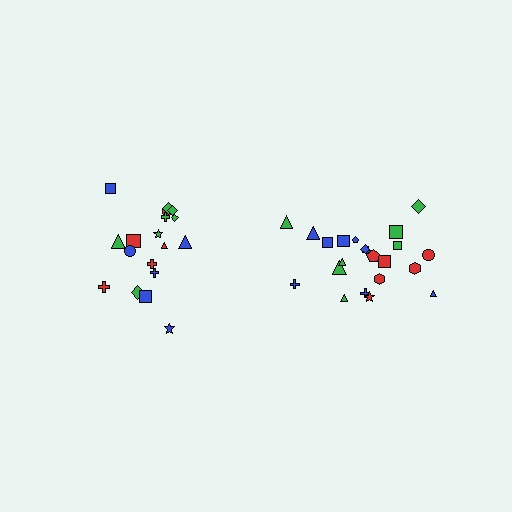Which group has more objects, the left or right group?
The right group.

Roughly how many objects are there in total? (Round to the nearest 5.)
Roughly 40 objects in total.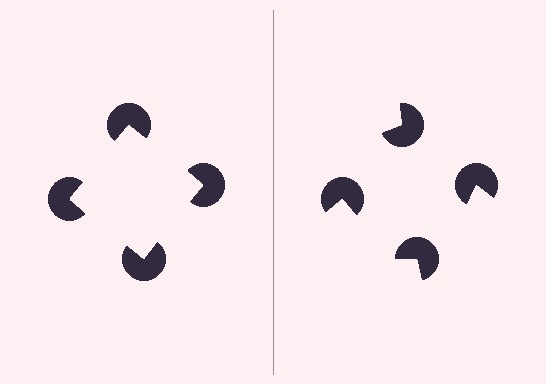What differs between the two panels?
The pac-man discs are positioned identically on both sides; only the wedge orientations differ. On the left they align to a square; on the right they are misaligned.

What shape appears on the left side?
An illusory square.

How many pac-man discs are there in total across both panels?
8 — 4 on each side.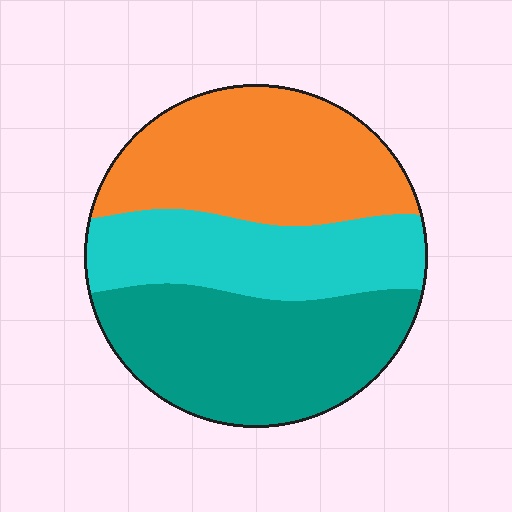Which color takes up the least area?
Cyan, at roughly 25%.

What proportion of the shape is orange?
Orange covers around 35% of the shape.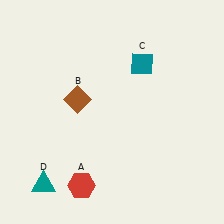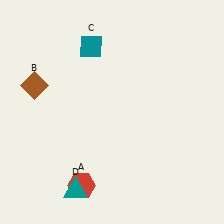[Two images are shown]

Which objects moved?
The objects that moved are: the brown diamond (B), the teal diamond (C), the teal triangle (D).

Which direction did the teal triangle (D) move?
The teal triangle (D) moved right.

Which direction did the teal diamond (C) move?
The teal diamond (C) moved left.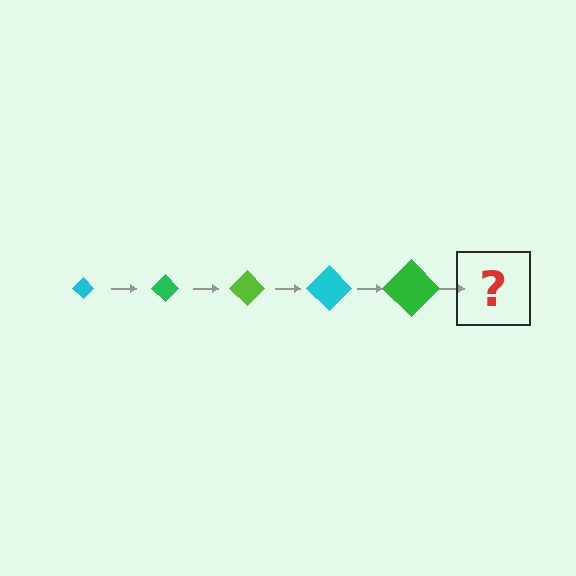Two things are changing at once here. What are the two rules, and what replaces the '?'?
The two rules are that the diamond grows larger each step and the color cycles through cyan, green, and lime. The '?' should be a lime diamond, larger than the previous one.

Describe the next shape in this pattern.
It should be a lime diamond, larger than the previous one.